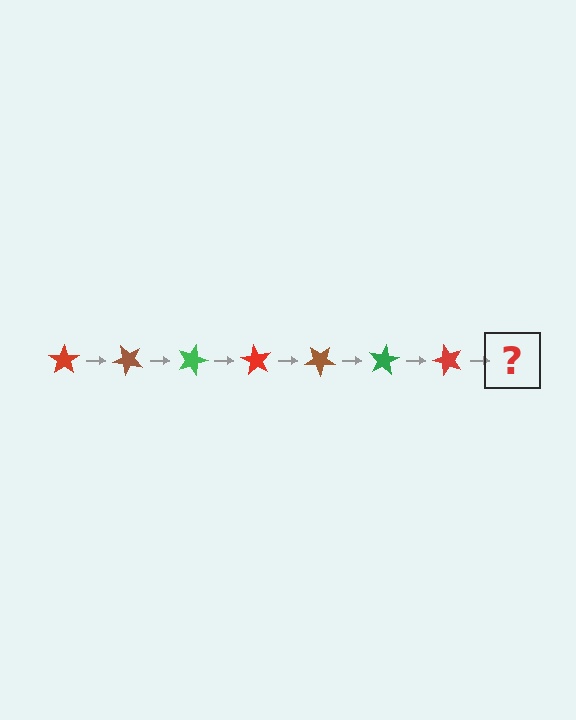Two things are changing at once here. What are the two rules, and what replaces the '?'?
The two rules are that it rotates 45 degrees each step and the color cycles through red, brown, and green. The '?' should be a brown star, rotated 315 degrees from the start.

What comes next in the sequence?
The next element should be a brown star, rotated 315 degrees from the start.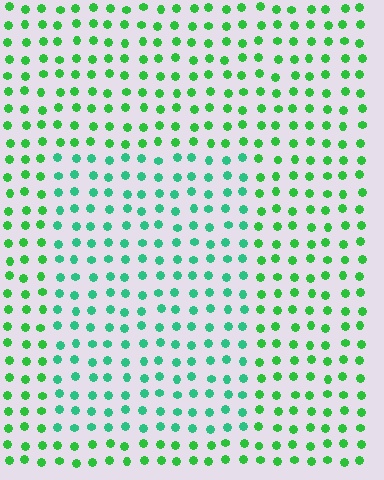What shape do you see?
I see a rectangle.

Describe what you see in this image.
The image is filled with small green elements in a uniform arrangement. A rectangle-shaped region is visible where the elements are tinted to a slightly different hue, forming a subtle color boundary.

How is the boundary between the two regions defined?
The boundary is defined purely by a slight shift in hue (about 30 degrees). Spacing, size, and orientation are identical on both sides.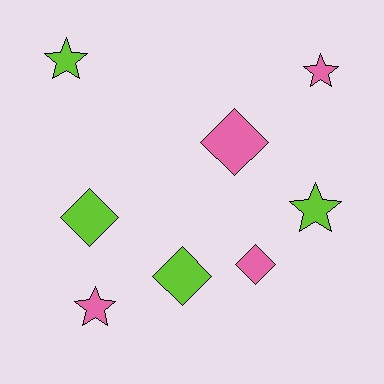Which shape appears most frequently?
Diamond, with 4 objects.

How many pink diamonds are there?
There are 2 pink diamonds.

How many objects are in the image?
There are 8 objects.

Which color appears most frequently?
Lime, with 4 objects.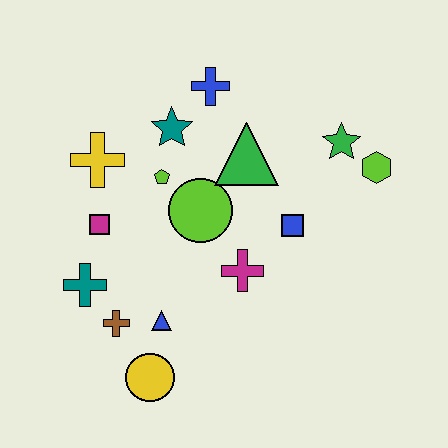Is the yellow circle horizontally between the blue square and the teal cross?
Yes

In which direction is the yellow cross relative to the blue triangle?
The yellow cross is above the blue triangle.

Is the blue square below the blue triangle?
No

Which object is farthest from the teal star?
The yellow circle is farthest from the teal star.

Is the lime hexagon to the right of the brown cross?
Yes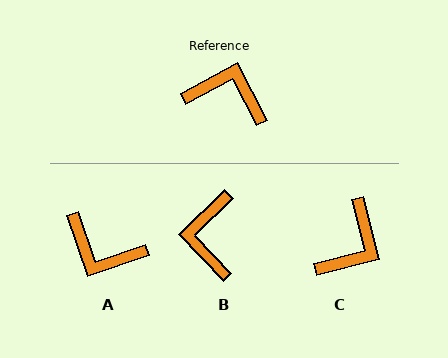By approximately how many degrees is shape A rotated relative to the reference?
Approximately 171 degrees counter-clockwise.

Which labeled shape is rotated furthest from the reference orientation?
A, about 171 degrees away.